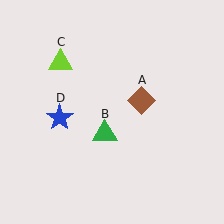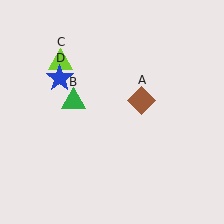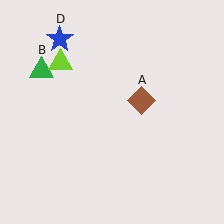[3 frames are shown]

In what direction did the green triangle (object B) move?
The green triangle (object B) moved up and to the left.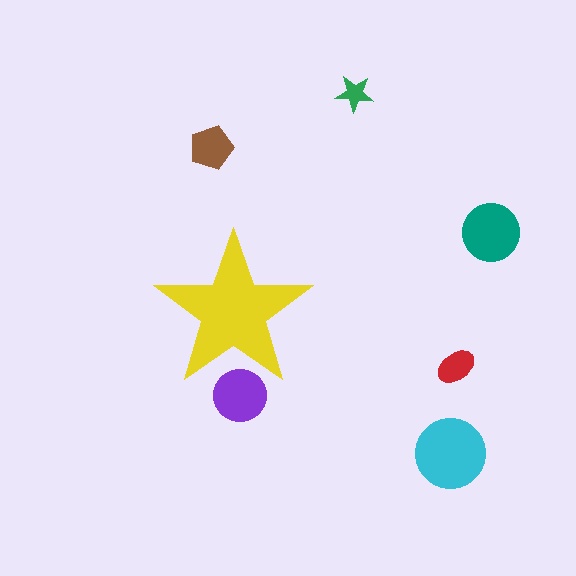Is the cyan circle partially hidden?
No, the cyan circle is fully visible.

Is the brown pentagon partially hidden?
No, the brown pentagon is fully visible.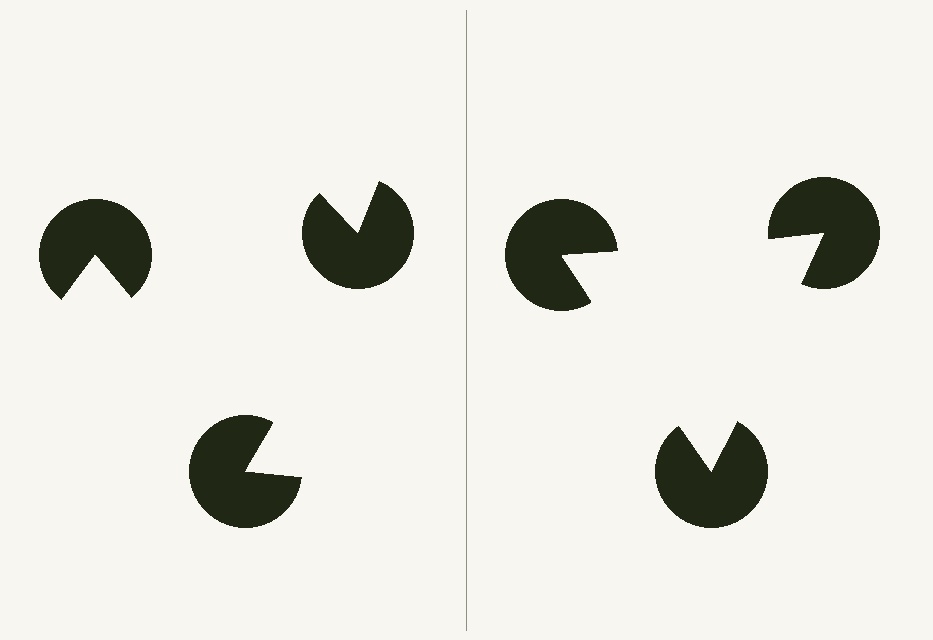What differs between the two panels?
The pac-man discs are positioned identically on both sides; only the wedge orientations differ. On the right they align to a triangle; on the left they are misaligned.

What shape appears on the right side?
An illusory triangle.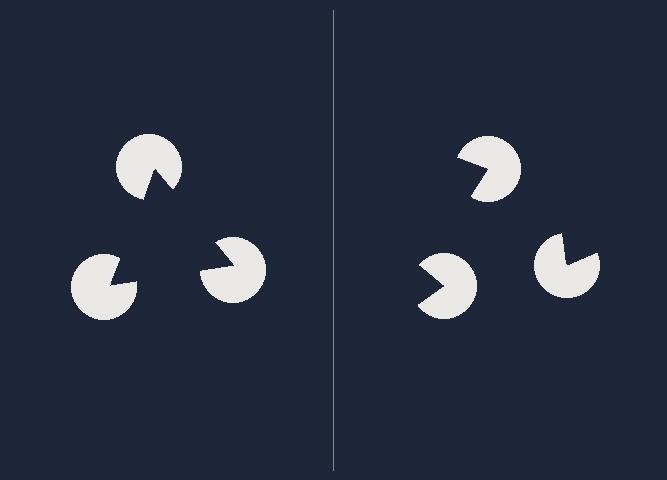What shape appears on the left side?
An illusory triangle.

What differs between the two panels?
The pac-man discs are positioned identically on both sides; only the wedge orientations differ. On the left they align to a triangle; on the right they are misaligned.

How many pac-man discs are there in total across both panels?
6 — 3 on each side.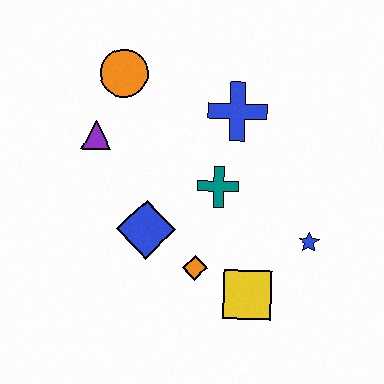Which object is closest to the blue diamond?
The orange diamond is closest to the blue diamond.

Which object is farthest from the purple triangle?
The blue star is farthest from the purple triangle.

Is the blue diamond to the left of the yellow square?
Yes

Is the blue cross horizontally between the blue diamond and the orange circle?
No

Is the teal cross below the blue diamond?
No